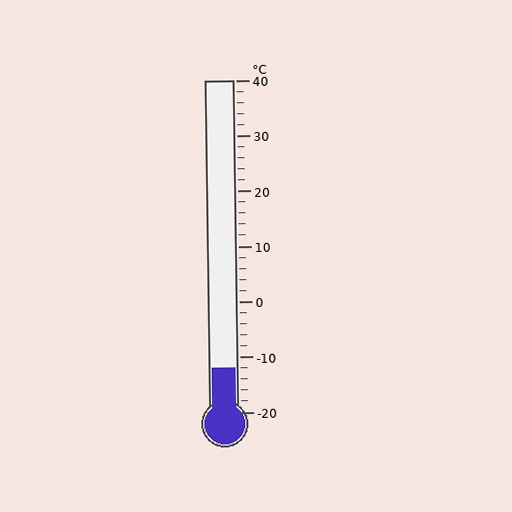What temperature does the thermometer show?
The thermometer shows approximately -12°C.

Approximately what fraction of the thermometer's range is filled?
The thermometer is filled to approximately 15% of its range.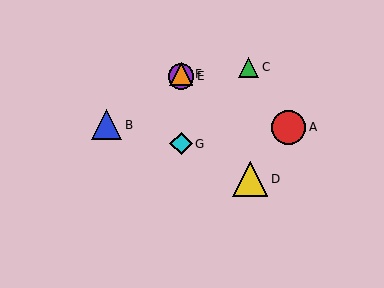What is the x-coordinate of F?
Object F is at x≈181.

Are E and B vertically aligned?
No, E is at x≈181 and B is at x≈107.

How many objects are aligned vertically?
3 objects (E, F, G) are aligned vertically.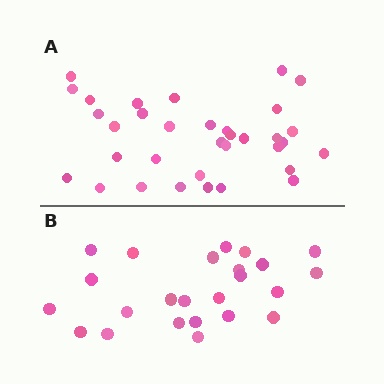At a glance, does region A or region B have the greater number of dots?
Region A (the top region) has more dots.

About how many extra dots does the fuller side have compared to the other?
Region A has roughly 10 or so more dots than region B.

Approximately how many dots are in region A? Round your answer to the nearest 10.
About 30 dots. (The exact count is 34, which rounds to 30.)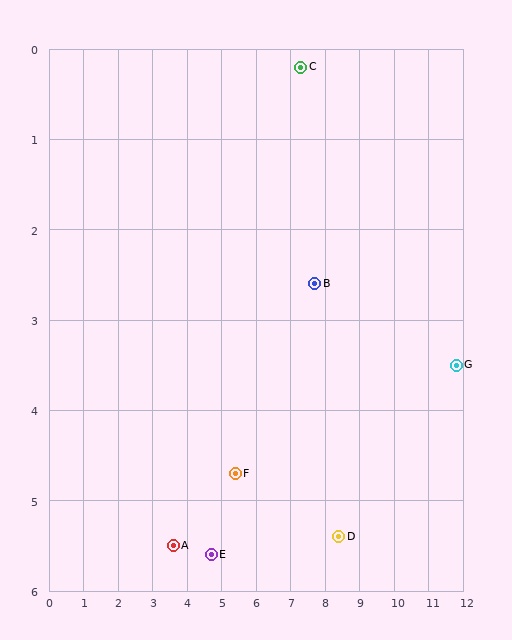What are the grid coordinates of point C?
Point C is at approximately (7.3, 0.2).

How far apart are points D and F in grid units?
Points D and F are about 3.1 grid units apart.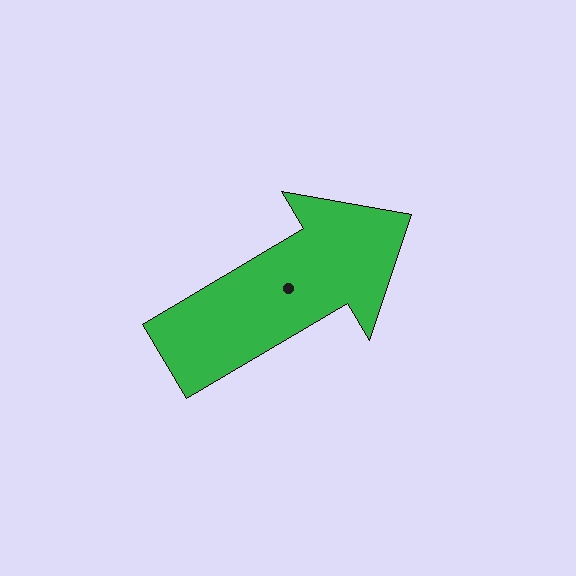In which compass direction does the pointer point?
Northeast.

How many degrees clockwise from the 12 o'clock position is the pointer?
Approximately 59 degrees.